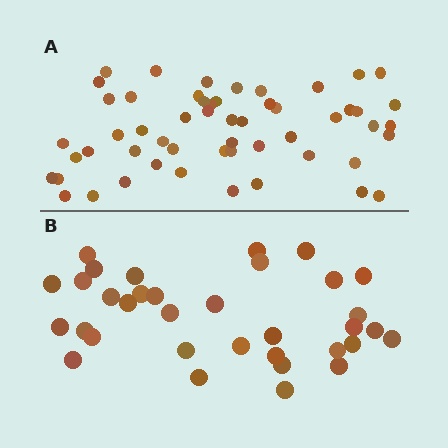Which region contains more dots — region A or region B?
Region A (the top region) has more dots.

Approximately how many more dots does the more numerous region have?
Region A has approximately 20 more dots than region B.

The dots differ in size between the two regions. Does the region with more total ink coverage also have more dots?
No. Region B has more total ink coverage because its dots are larger, but region A actually contains more individual dots. Total area can be misleading — the number of items is what matters here.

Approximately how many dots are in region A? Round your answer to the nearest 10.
About 50 dots. (The exact count is 54, which rounds to 50.)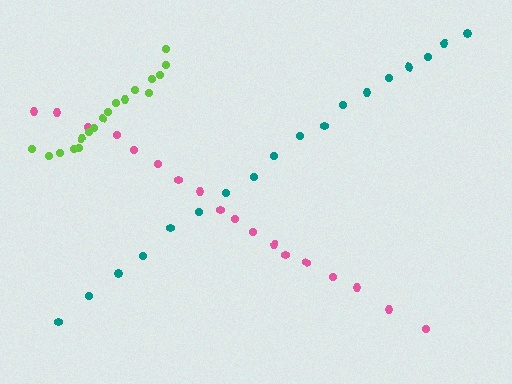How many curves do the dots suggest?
There are 3 distinct paths.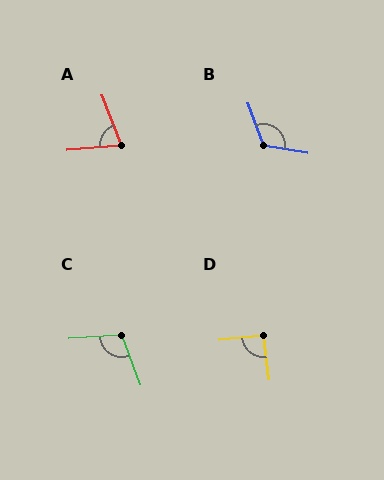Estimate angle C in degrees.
Approximately 107 degrees.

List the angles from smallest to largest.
A (74°), D (91°), C (107°), B (120°).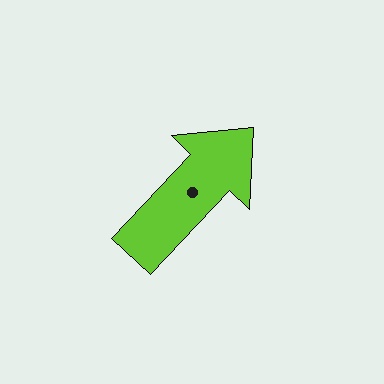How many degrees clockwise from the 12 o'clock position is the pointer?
Approximately 43 degrees.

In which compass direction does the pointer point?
Northeast.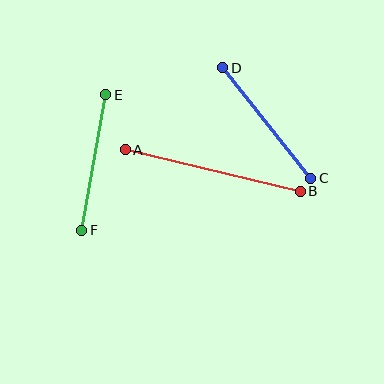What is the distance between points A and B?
The distance is approximately 180 pixels.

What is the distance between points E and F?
The distance is approximately 138 pixels.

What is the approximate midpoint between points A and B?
The midpoint is at approximately (213, 171) pixels.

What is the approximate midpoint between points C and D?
The midpoint is at approximately (267, 123) pixels.